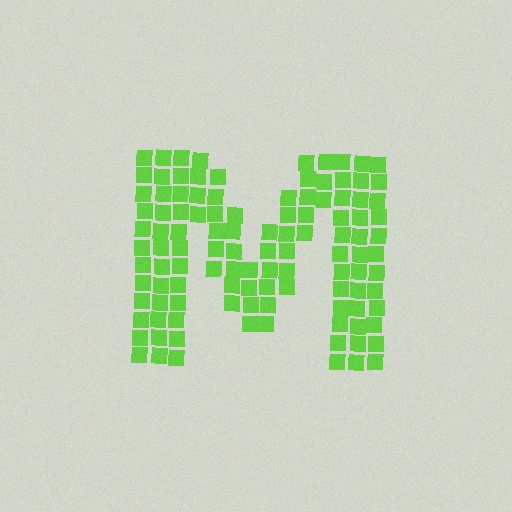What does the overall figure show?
The overall figure shows the letter M.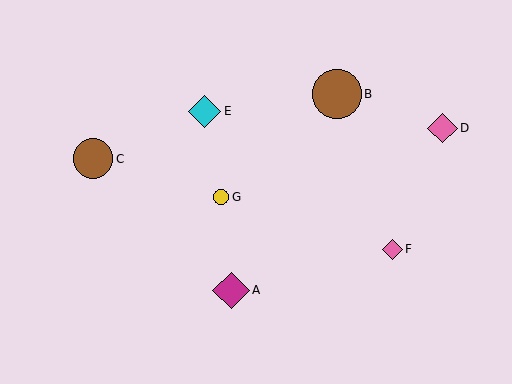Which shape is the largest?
The brown circle (labeled B) is the largest.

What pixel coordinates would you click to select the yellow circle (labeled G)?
Click at (221, 197) to select the yellow circle G.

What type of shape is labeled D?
Shape D is a pink diamond.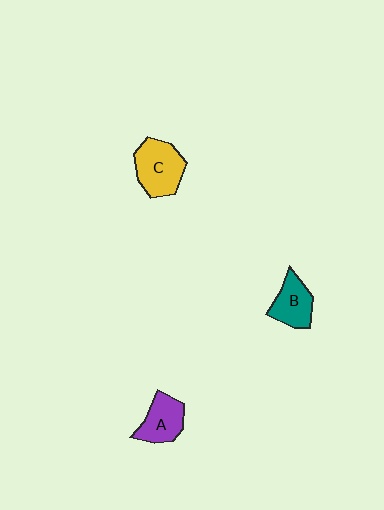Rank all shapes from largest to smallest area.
From largest to smallest: C (yellow), A (purple), B (teal).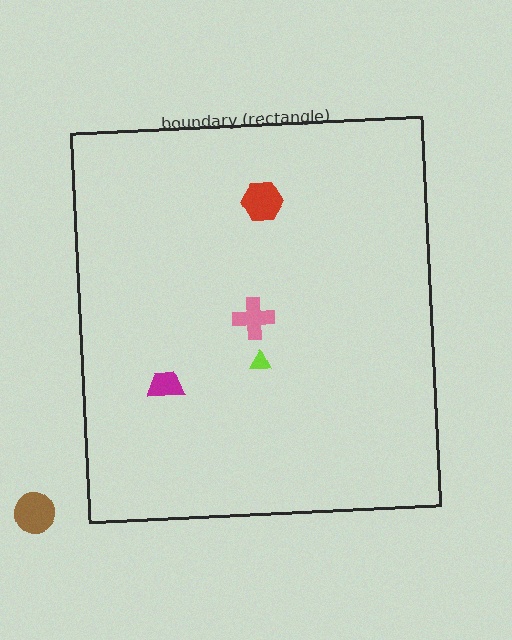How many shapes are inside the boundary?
4 inside, 1 outside.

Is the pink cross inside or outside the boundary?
Inside.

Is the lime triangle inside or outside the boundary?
Inside.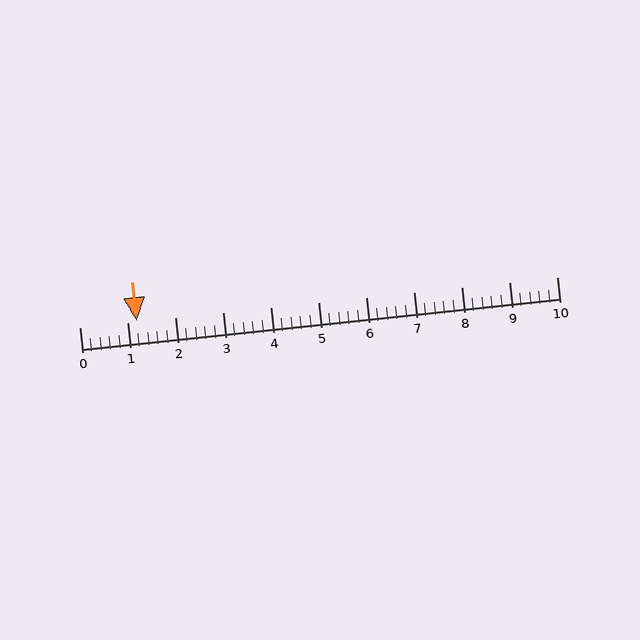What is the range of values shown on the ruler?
The ruler shows values from 0 to 10.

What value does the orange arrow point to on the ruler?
The orange arrow points to approximately 1.2.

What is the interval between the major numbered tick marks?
The major tick marks are spaced 1 units apart.